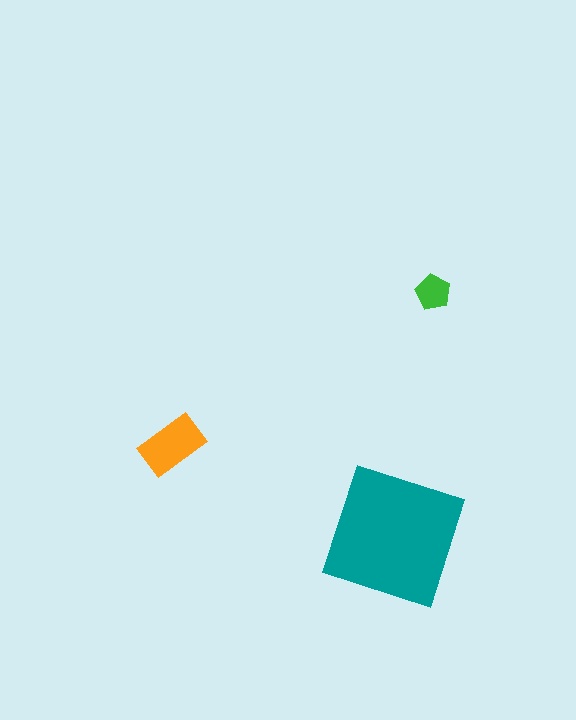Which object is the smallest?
The green pentagon.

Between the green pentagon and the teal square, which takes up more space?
The teal square.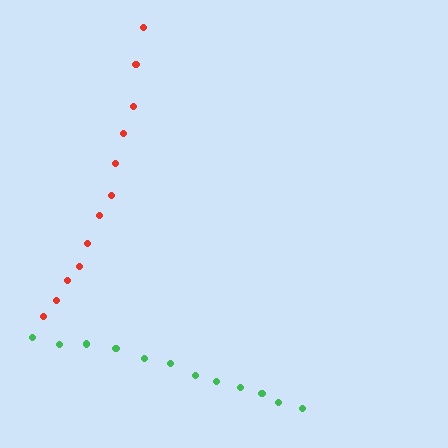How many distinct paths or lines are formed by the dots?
There are 2 distinct paths.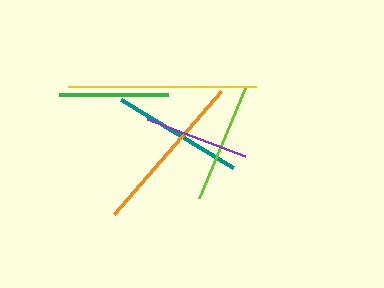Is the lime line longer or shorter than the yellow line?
The yellow line is longer than the lime line.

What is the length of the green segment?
The green segment is approximately 109 pixels long.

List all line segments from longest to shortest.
From longest to shortest: yellow, orange, teal, lime, green, purple.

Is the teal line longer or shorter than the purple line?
The teal line is longer than the purple line.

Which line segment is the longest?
The yellow line is the longest at approximately 188 pixels.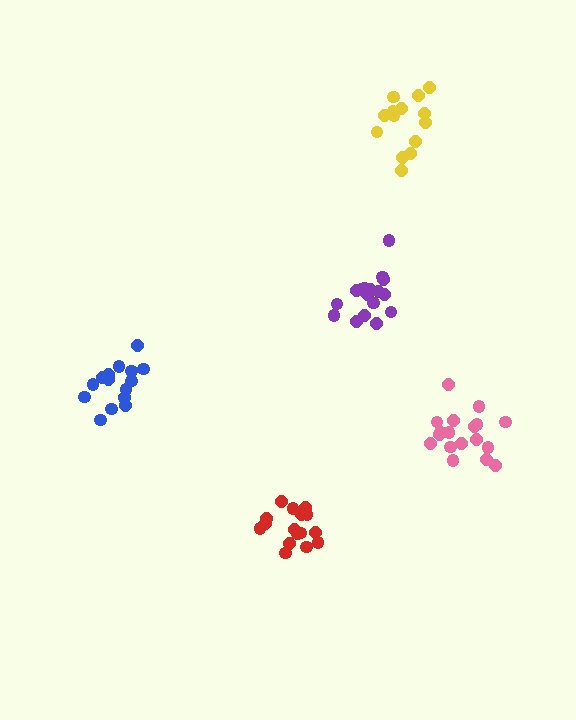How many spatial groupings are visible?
There are 5 spatial groupings.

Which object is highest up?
The yellow cluster is topmost.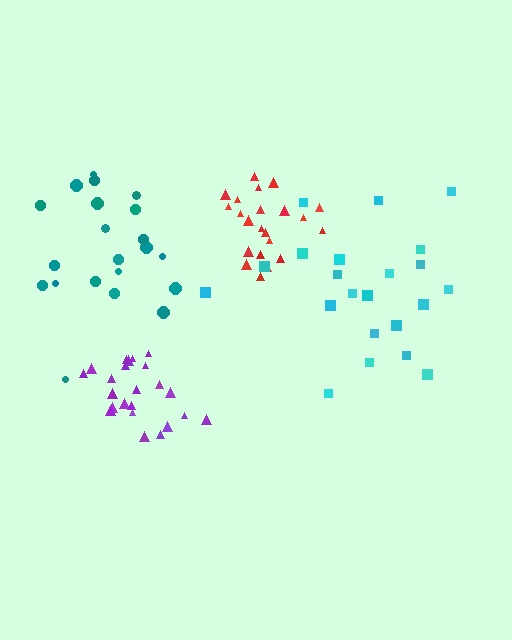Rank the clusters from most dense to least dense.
purple, red, teal, cyan.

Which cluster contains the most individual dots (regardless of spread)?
Red (24).